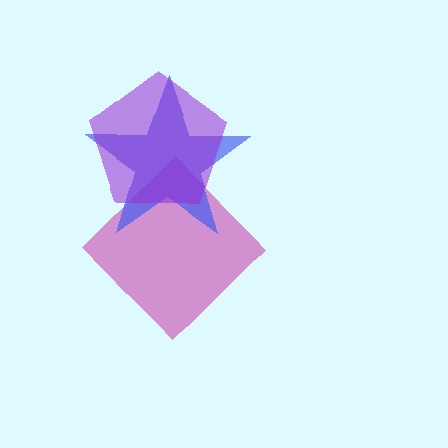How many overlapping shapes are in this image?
There are 3 overlapping shapes in the image.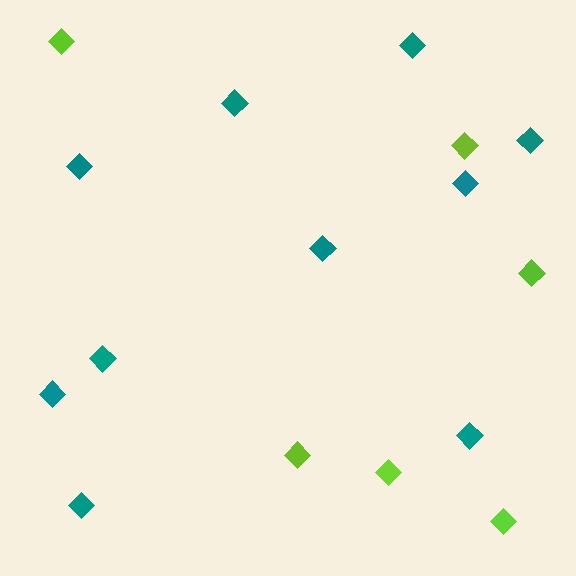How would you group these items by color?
There are 2 groups: one group of lime diamonds (6) and one group of teal diamonds (10).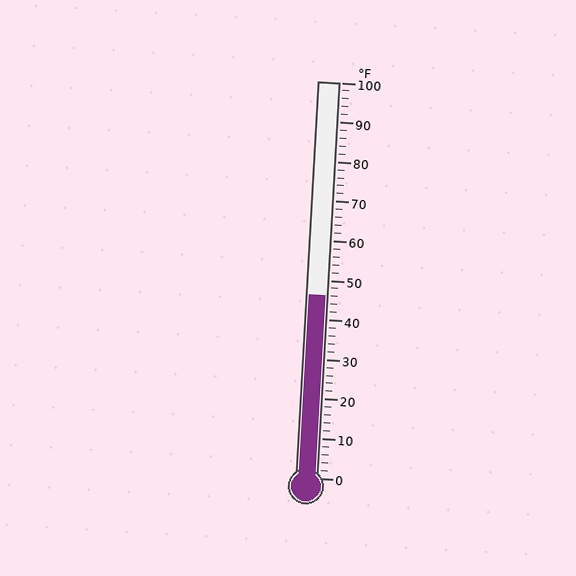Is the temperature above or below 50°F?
The temperature is below 50°F.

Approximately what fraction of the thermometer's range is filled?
The thermometer is filled to approximately 45% of its range.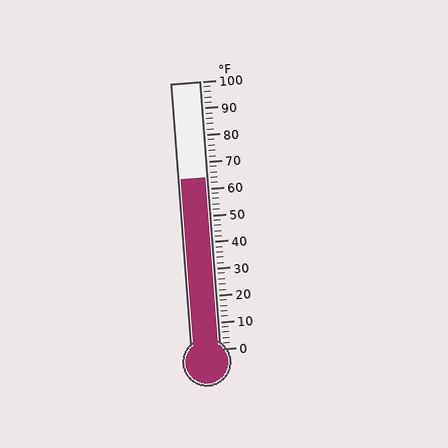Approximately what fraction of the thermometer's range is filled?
The thermometer is filled to approximately 65% of its range.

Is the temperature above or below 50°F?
The temperature is above 50°F.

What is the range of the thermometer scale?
The thermometer scale ranges from 0°F to 100°F.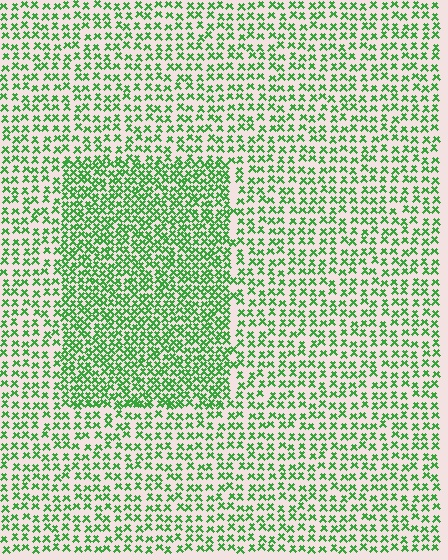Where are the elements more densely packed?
The elements are more densely packed inside the rectangle boundary.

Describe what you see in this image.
The image contains small green elements arranged at two different densities. A rectangle-shaped region is visible where the elements are more densely packed than the surrounding area.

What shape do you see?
I see a rectangle.